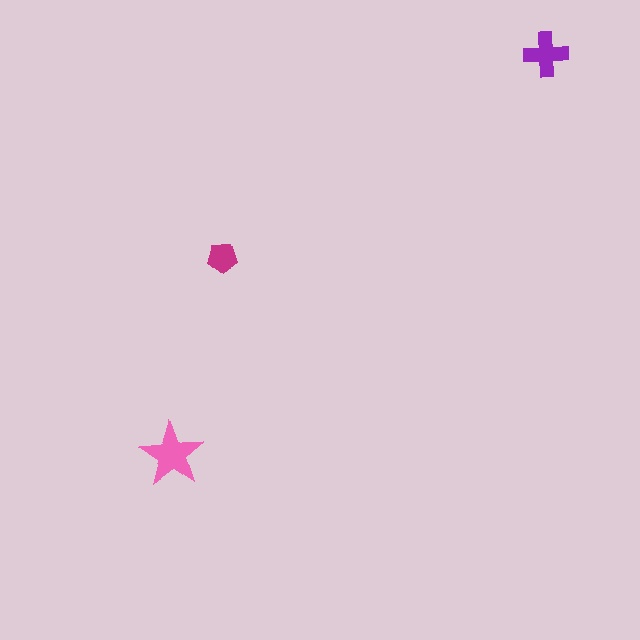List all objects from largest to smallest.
The pink star, the purple cross, the magenta pentagon.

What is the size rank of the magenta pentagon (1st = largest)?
3rd.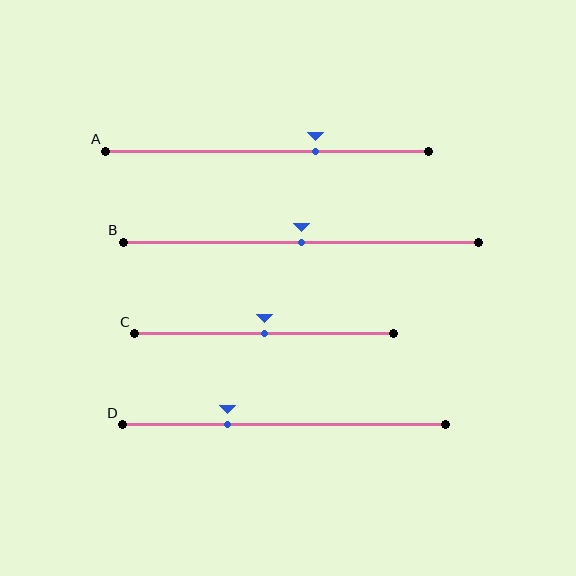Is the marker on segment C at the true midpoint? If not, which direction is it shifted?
Yes, the marker on segment C is at the true midpoint.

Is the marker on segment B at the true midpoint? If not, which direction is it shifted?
Yes, the marker on segment B is at the true midpoint.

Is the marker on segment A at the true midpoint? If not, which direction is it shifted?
No, the marker on segment A is shifted to the right by about 15% of the segment length.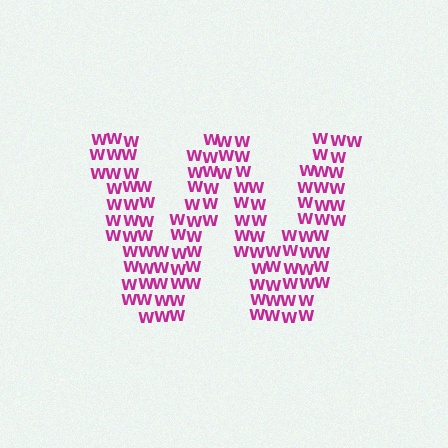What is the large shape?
The large shape is the letter W.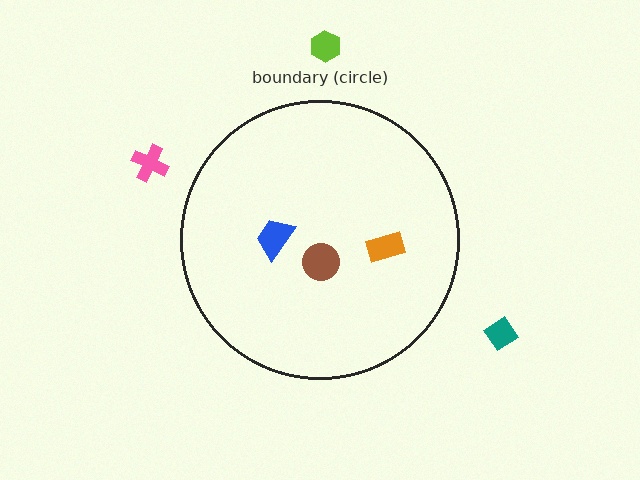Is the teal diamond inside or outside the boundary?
Outside.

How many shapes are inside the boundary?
3 inside, 3 outside.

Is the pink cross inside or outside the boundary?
Outside.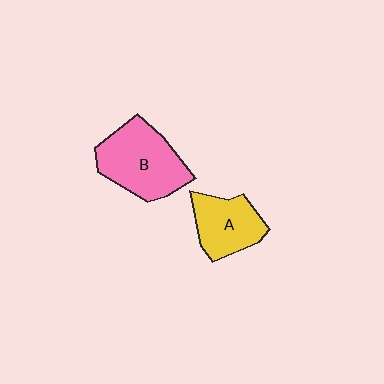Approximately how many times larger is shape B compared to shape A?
Approximately 1.4 times.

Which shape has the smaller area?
Shape A (yellow).